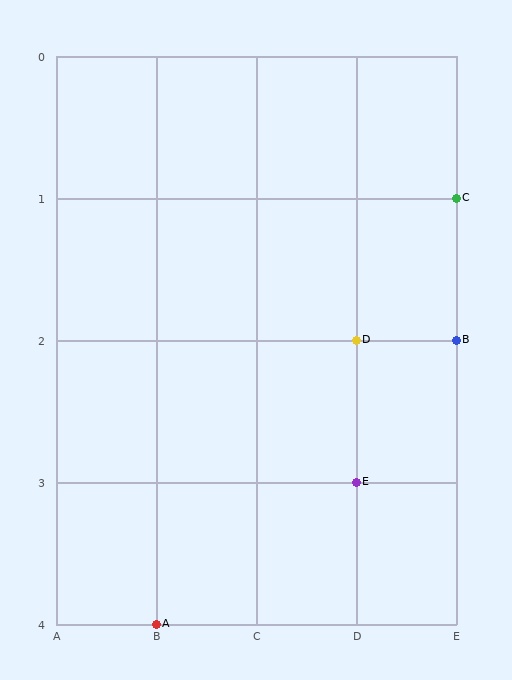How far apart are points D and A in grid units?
Points D and A are 2 columns and 2 rows apart (about 2.8 grid units diagonally).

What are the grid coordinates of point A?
Point A is at grid coordinates (B, 4).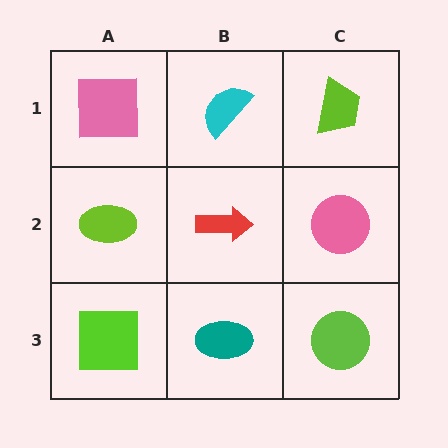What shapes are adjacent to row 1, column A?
A lime ellipse (row 2, column A), a cyan semicircle (row 1, column B).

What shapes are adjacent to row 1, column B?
A red arrow (row 2, column B), a pink square (row 1, column A), a lime trapezoid (row 1, column C).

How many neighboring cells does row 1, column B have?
3.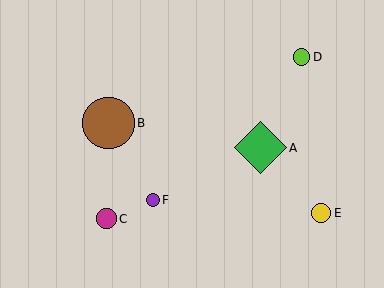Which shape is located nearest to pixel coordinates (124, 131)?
The brown circle (labeled B) at (109, 123) is nearest to that location.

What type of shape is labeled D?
Shape D is a lime circle.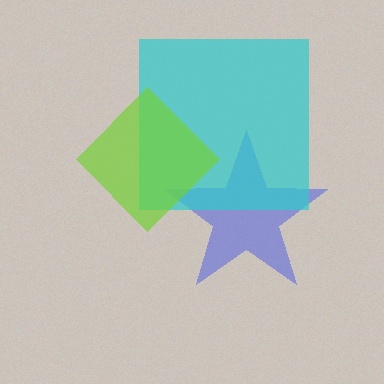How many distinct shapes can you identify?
There are 3 distinct shapes: a blue star, a cyan square, a lime diamond.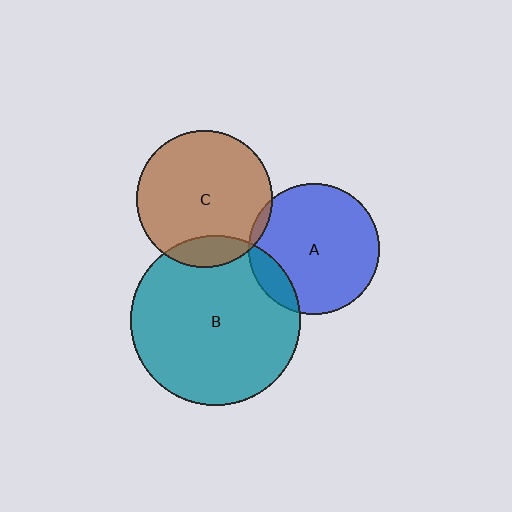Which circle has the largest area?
Circle B (teal).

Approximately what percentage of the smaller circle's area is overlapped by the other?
Approximately 5%.